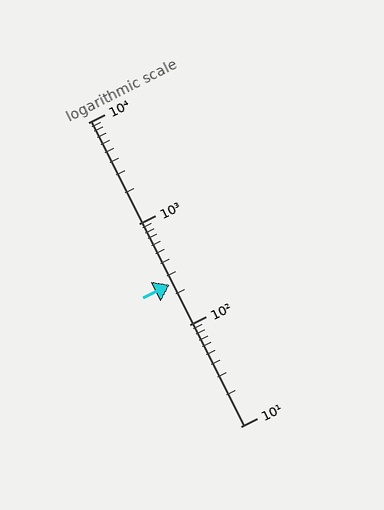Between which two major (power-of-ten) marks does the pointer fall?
The pointer is between 100 and 1000.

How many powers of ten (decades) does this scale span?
The scale spans 3 decades, from 10 to 10000.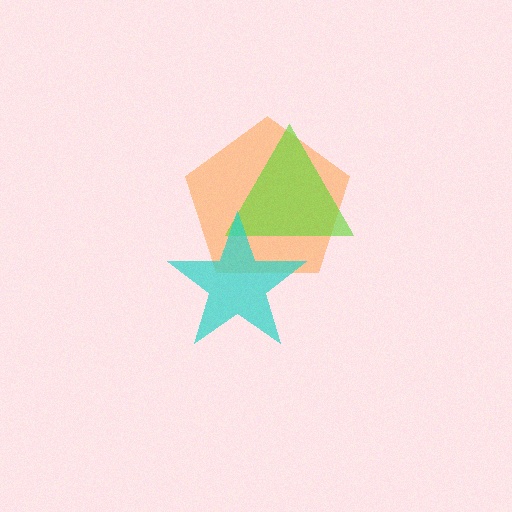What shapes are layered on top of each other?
The layered shapes are: an orange pentagon, a lime triangle, a cyan star.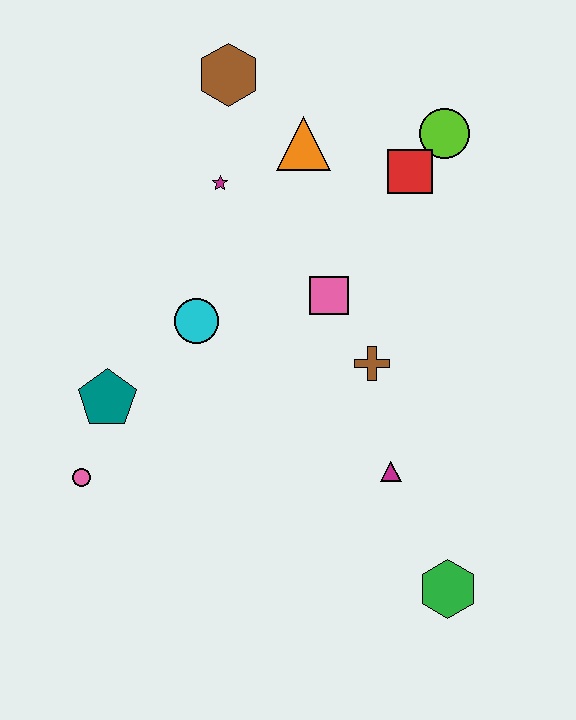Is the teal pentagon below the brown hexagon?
Yes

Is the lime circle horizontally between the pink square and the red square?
No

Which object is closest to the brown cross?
The pink square is closest to the brown cross.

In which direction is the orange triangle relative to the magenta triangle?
The orange triangle is above the magenta triangle.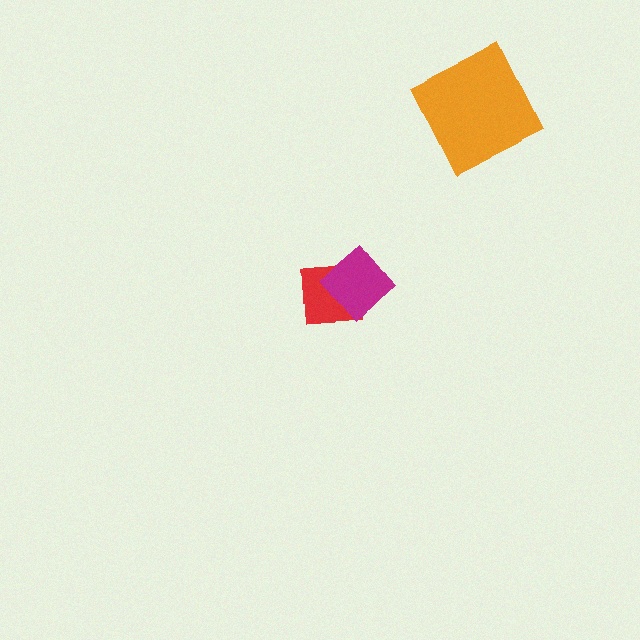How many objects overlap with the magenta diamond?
1 object overlaps with the magenta diamond.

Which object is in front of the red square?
The magenta diamond is in front of the red square.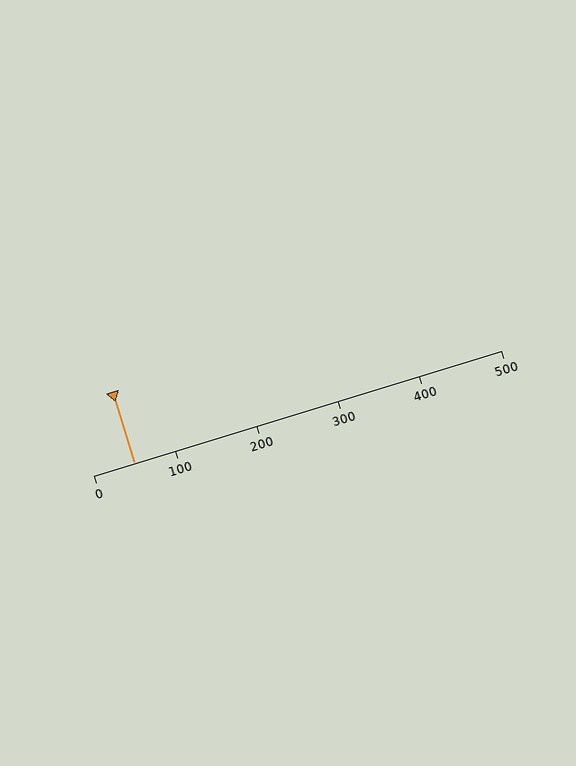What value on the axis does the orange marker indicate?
The marker indicates approximately 50.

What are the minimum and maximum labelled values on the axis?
The axis runs from 0 to 500.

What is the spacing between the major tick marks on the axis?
The major ticks are spaced 100 apart.